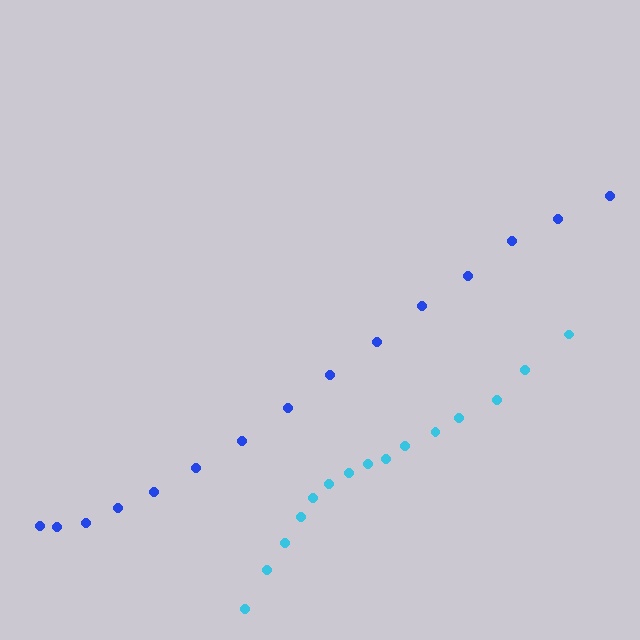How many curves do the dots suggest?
There are 2 distinct paths.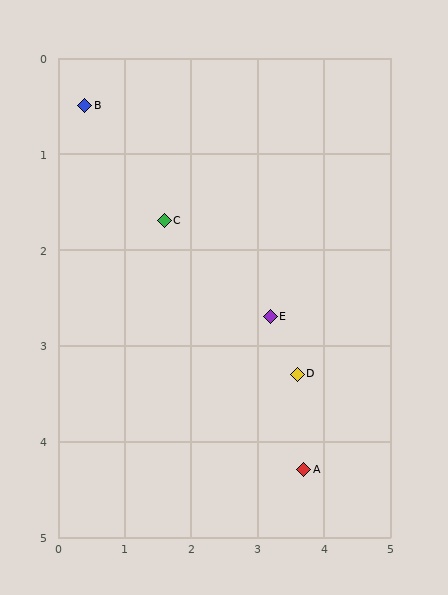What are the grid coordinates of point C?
Point C is at approximately (1.6, 1.7).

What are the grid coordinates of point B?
Point B is at approximately (0.4, 0.5).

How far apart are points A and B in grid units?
Points A and B are about 5.0 grid units apart.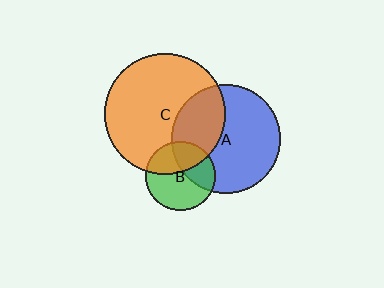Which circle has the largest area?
Circle C (orange).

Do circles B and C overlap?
Yes.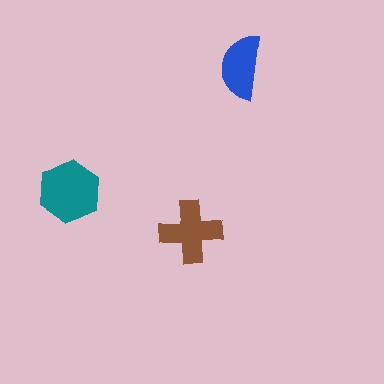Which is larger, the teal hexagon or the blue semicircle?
The teal hexagon.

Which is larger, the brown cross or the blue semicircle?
The brown cross.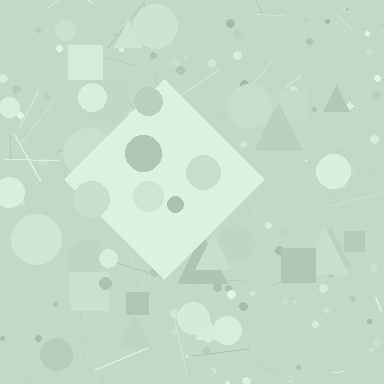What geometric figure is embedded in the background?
A diamond is embedded in the background.